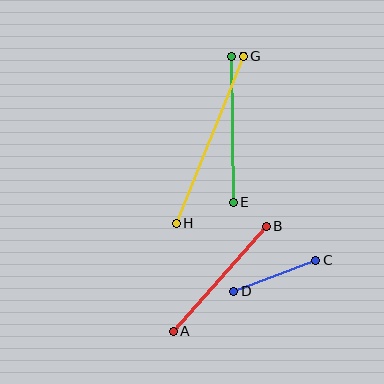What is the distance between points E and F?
The distance is approximately 145 pixels.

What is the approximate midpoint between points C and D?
The midpoint is at approximately (275, 276) pixels.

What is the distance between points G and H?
The distance is approximately 180 pixels.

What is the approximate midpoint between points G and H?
The midpoint is at approximately (210, 140) pixels.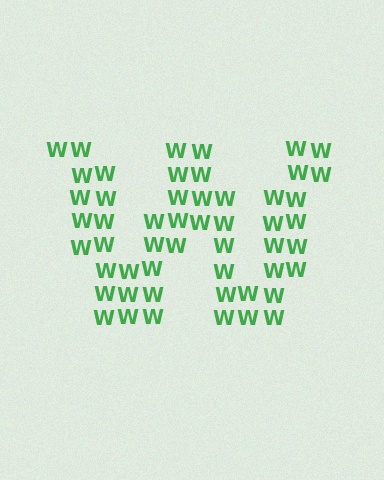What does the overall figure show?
The overall figure shows the letter W.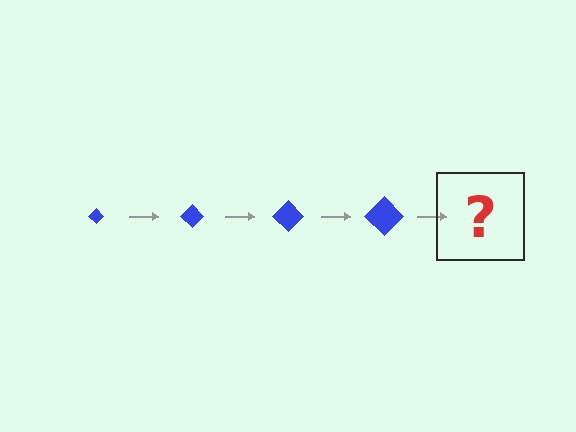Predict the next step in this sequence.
The next step is a blue diamond, larger than the previous one.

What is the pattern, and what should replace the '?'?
The pattern is that the diamond gets progressively larger each step. The '?' should be a blue diamond, larger than the previous one.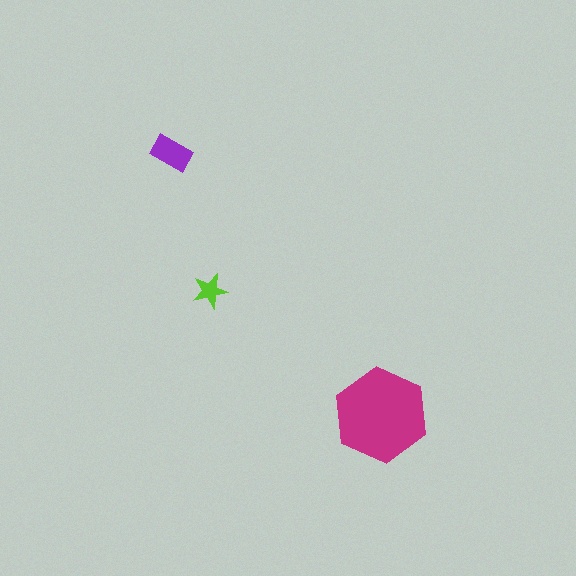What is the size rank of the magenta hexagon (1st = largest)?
1st.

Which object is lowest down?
The magenta hexagon is bottommost.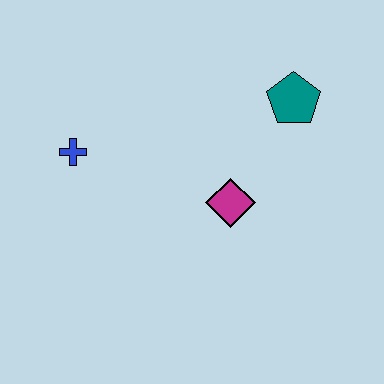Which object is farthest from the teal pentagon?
The blue cross is farthest from the teal pentagon.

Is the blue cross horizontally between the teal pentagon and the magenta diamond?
No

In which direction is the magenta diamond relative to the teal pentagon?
The magenta diamond is below the teal pentagon.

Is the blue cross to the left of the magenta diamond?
Yes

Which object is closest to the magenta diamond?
The teal pentagon is closest to the magenta diamond.